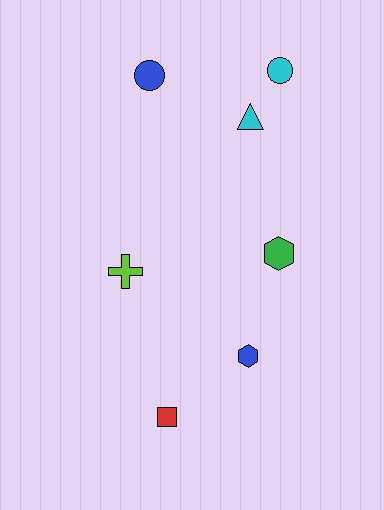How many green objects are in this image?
There is 1 green object.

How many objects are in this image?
There are 7 objects.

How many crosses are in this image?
There is 1 cross.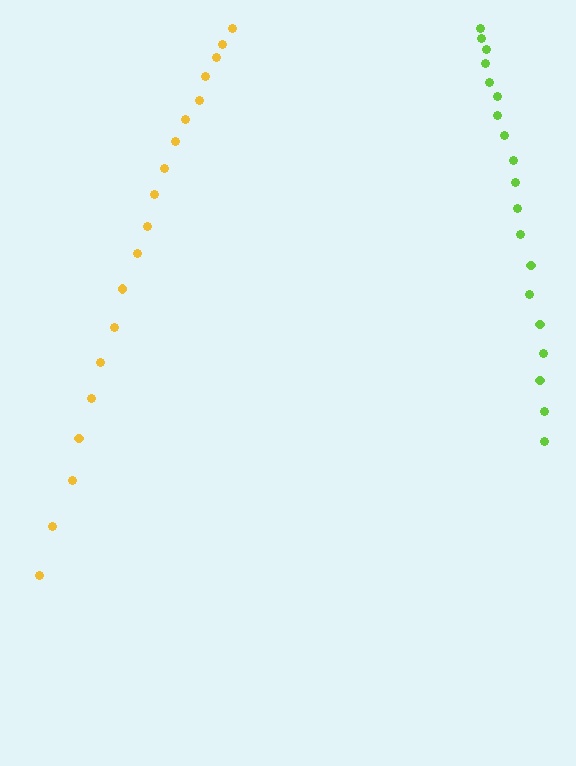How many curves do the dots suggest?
There are 2 distinct paths.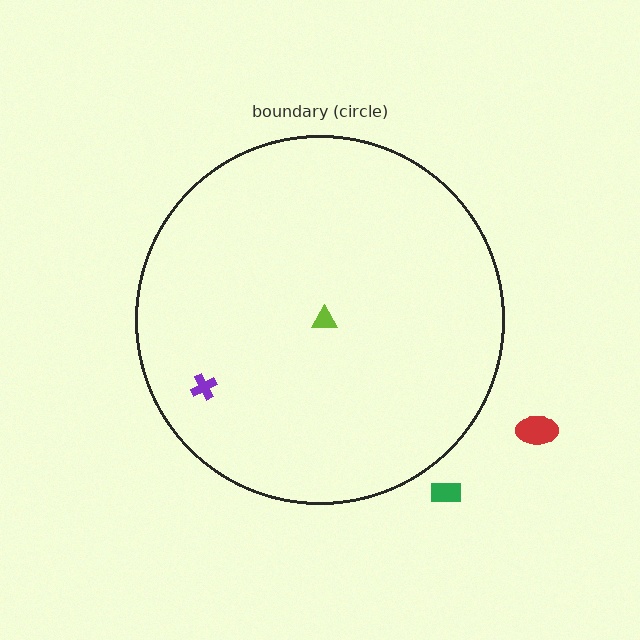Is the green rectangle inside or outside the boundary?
Outside.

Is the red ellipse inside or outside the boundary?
Outside.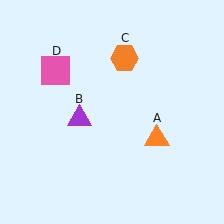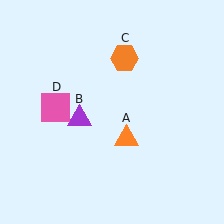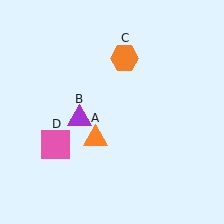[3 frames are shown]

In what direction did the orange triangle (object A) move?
The orange triangle (object A) moved left.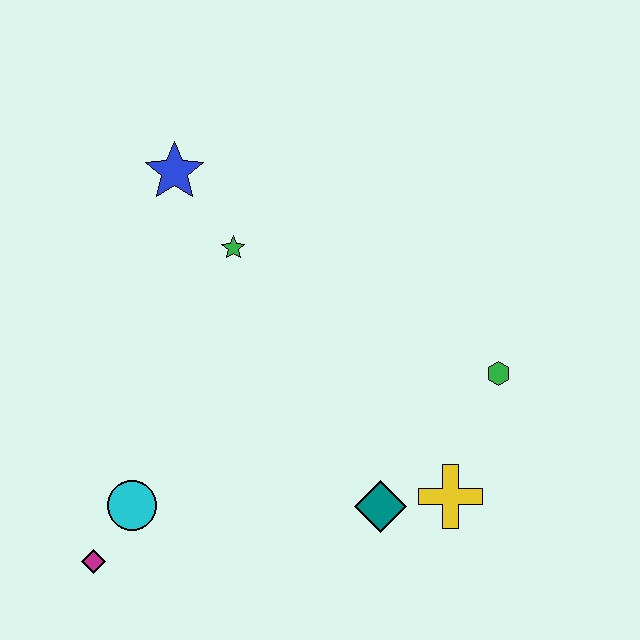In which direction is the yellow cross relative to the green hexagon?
The yellow cross is below the green hexagon.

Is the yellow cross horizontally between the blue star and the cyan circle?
No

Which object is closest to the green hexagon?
The yellow cross is closest to the green hexagon.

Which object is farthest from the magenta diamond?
The green hexagon is farthest from the magenta diamond.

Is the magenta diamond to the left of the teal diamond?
Yes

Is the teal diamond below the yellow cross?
Yes